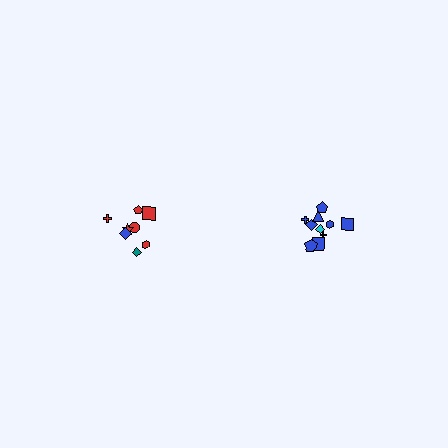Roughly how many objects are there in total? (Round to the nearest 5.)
Roughly 20 objects in total.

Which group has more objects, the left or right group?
The right group.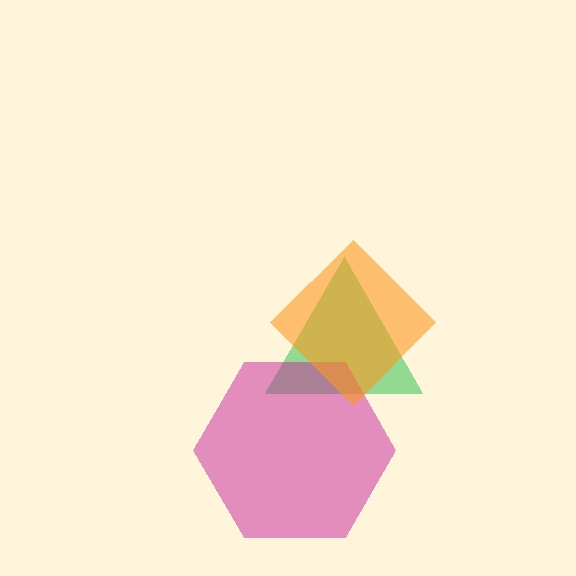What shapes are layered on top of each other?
The layered shapes are: a green triangle, a magenta hexagon, an orange diamond.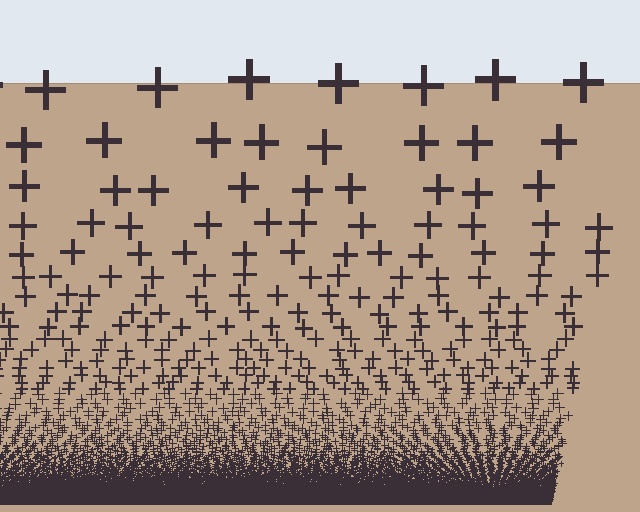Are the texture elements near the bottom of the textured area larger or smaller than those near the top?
Smaller. The gradient is inverted — elements near the bottom are smaller and denser.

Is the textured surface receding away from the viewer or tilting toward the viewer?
The surface appears to tilt toward the viewer. Texture elements get larger and sparser toward the top.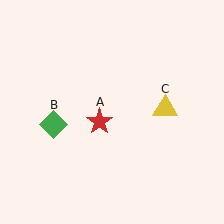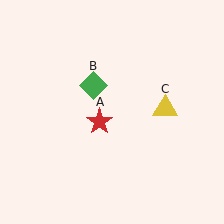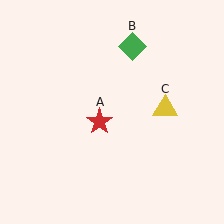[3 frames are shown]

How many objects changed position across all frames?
1 object changed position: green diamond (object B).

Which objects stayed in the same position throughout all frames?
Red star (object A) and yellow triangle (object C) remained stationary.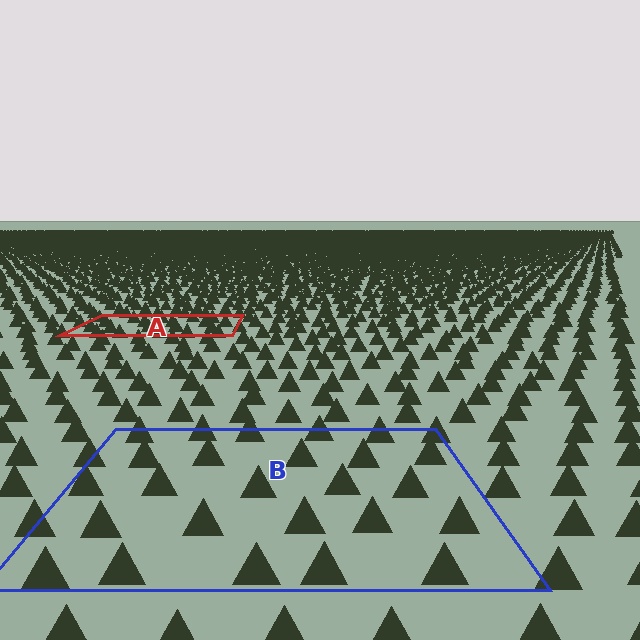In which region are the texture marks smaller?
The texture marks are smaller in region A, because it is farther away.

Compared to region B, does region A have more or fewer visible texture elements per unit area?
Region A has more texture elements per unit area — they are packed more densely because it is farther away.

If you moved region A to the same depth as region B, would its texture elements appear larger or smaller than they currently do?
They would appear larger. At a closer depth, the same texture elements are projected at a bigger on-screen size.